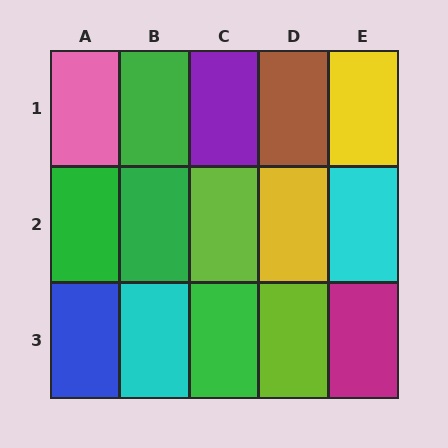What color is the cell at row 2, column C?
Lime.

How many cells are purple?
1 cell is purple.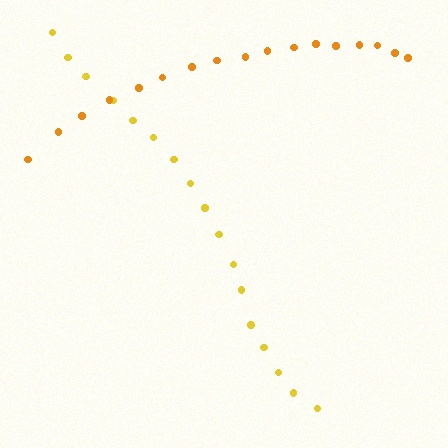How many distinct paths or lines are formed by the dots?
There are 2 distinct paths.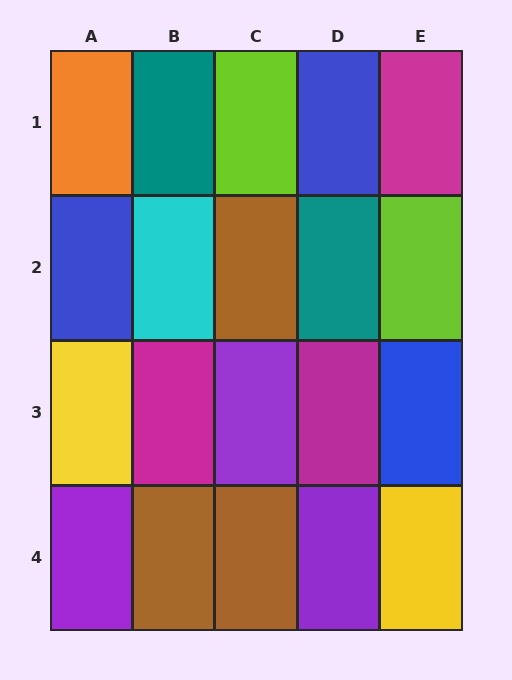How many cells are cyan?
1 cell is cyan.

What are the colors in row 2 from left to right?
Blue, cyan, brown, teal, lime.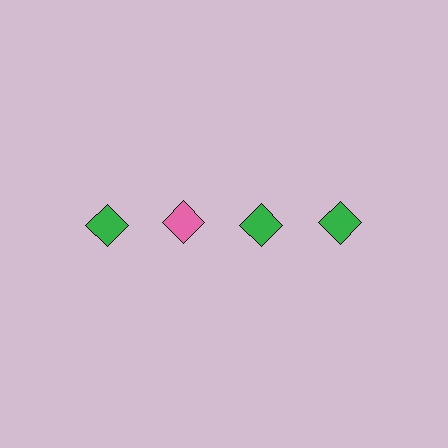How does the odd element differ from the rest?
It has a different color: pink instead of green.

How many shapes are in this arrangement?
There are 4 shapes arranged in a grid pattern.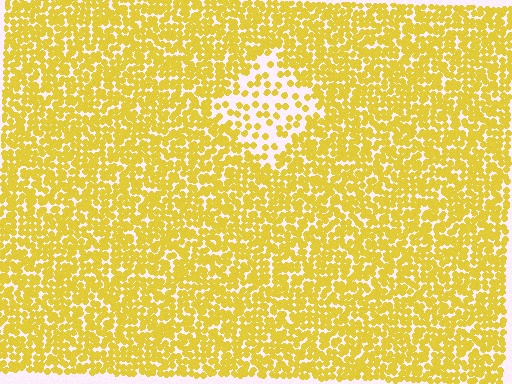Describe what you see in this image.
The image contains small yellow elements arranged at two different densities. A diamond-shaped region is visible where the elements are less densely packed than the surrounding area.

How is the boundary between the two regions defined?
The boundary is defined by a change in element density (approximately 2.6x ratio). All elements are the same color, size, and shape.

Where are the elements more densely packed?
The elements are more densely packed outside the diamond boundary.